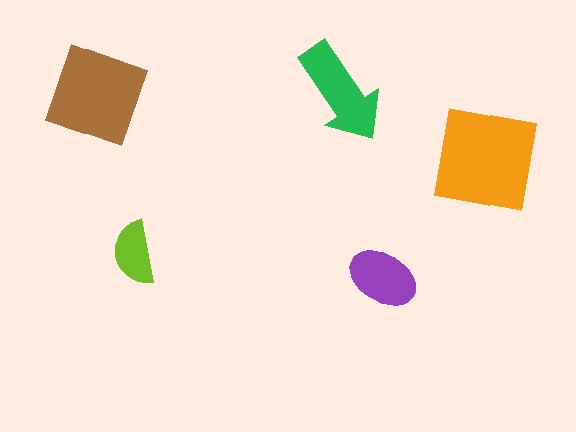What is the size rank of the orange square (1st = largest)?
1st.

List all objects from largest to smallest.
The orange square, the brown diamond, the green arrow, the purple ellipse, the lime semicircle.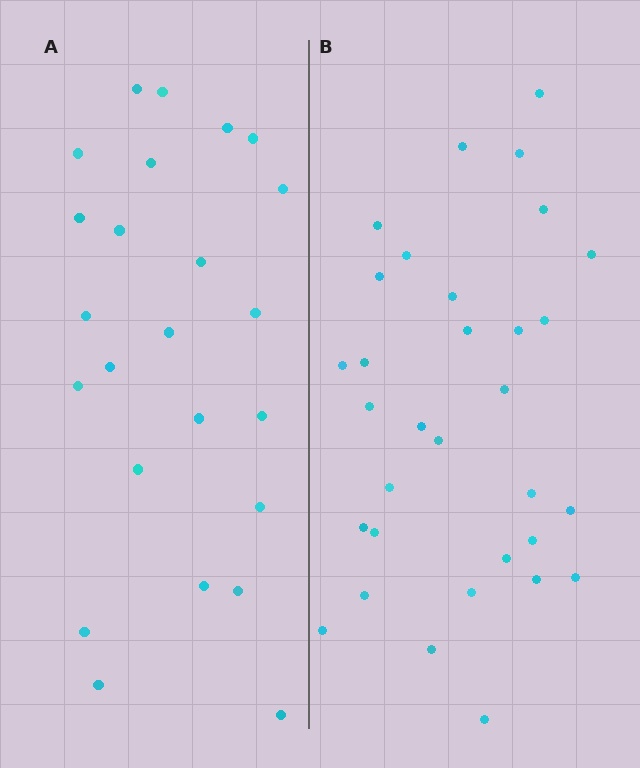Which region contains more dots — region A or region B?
Region B (the right region) has more dots.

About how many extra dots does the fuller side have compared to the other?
Region B has roughly 8 or so more dots than region A.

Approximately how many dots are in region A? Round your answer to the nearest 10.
About 20 dots. (The exact count is 24, which rounds to 20.)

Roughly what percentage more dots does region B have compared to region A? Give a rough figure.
About 35% more.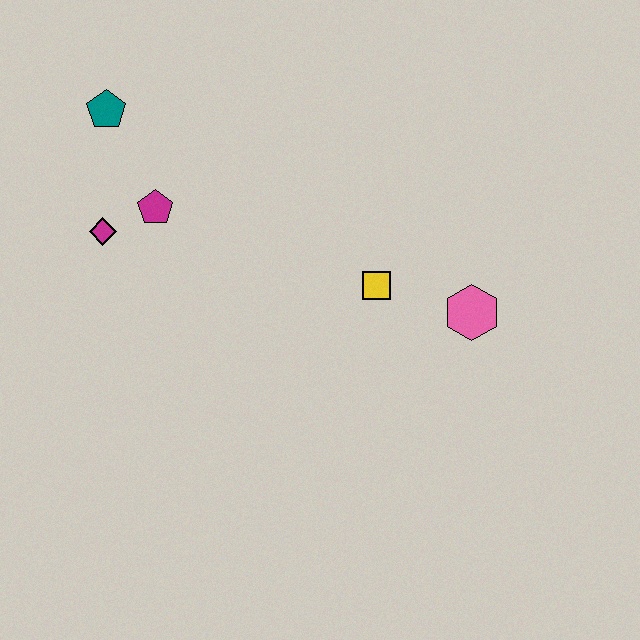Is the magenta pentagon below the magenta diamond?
No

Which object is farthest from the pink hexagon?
The teal pentagon is farthest from the pink hexagon.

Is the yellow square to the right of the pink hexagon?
No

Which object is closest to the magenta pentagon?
The magenta diamond is closest to the magenta pentagon.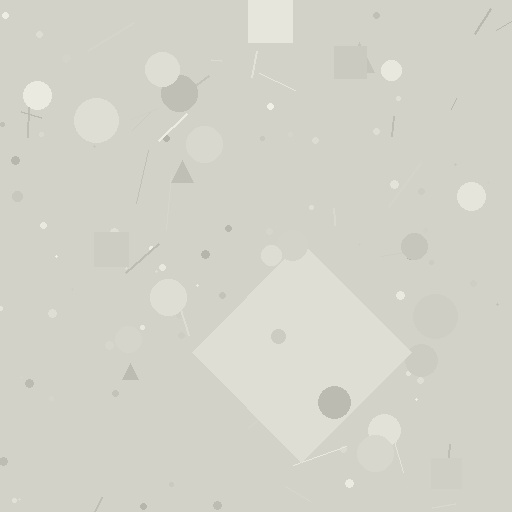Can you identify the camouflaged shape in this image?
The camouflaged shape is a diamond.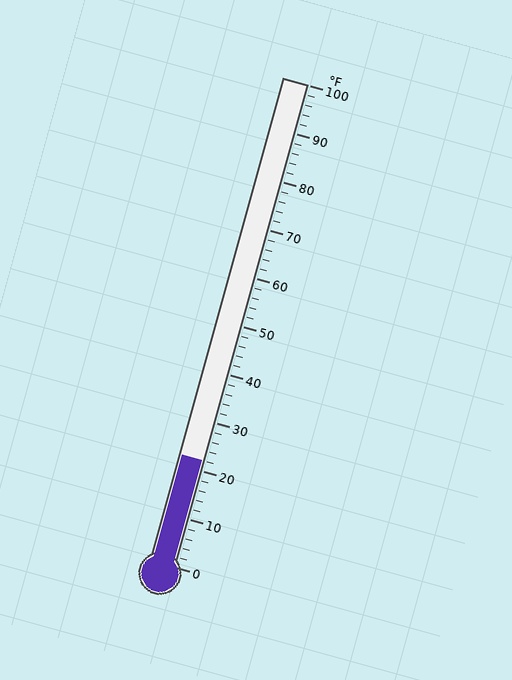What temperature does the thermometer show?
The thermometer shows approximately 22°F.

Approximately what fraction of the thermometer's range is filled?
The thermometer is filled to approximately 20% of its range.